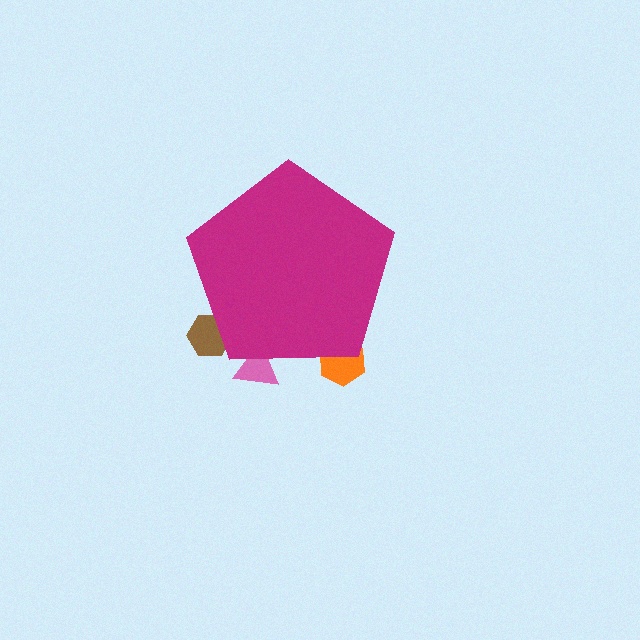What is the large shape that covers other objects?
A magenta pentagon.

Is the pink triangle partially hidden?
Yes, the pink triangle is partially hidden behind the magenta pentagon.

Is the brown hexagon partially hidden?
Yes, the brown hexagon is partially hidden behind the magenta pentagon.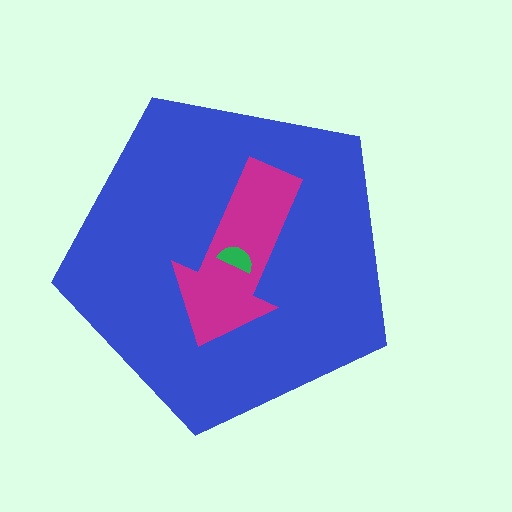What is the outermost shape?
The blue pentagon.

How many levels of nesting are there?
3.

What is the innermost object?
The green semicircle.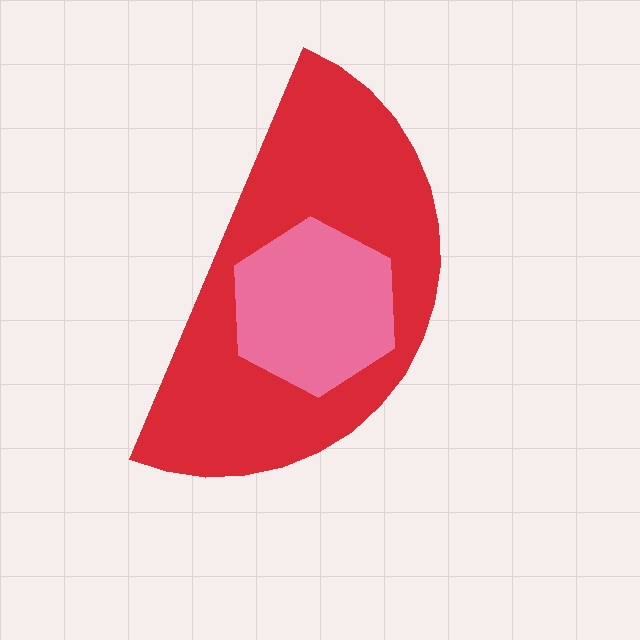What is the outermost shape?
The red semicircle.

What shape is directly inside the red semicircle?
The pink hexagon.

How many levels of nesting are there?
2.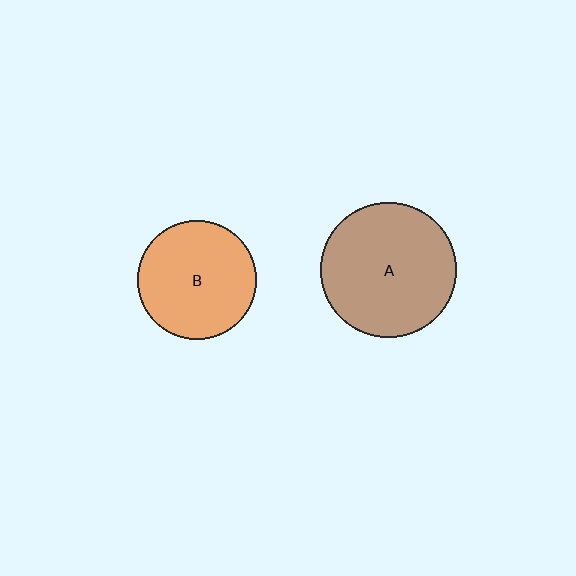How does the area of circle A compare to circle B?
Approximately 1.3 times.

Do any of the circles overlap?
No, none of the circles overlap.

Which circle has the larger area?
Circle A (brown).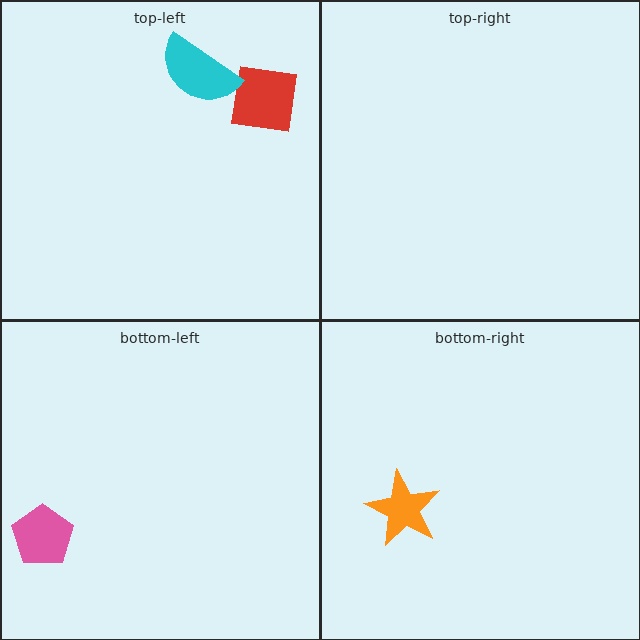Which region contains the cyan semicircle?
The top-left region.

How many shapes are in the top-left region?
2.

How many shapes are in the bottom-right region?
1.